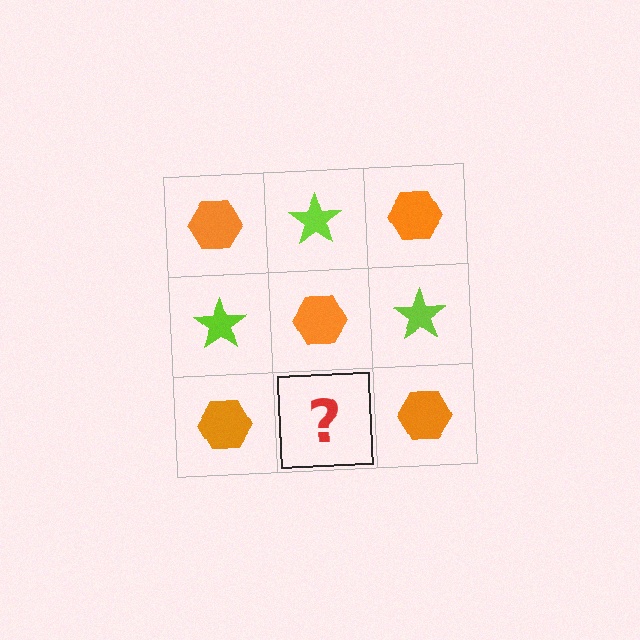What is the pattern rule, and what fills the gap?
The rule is that it alternates orange hexagon and lime star in a checkerboard pattern. The gap should be filled with a lime star.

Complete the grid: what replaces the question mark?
The question mark should be replaced with a lime star.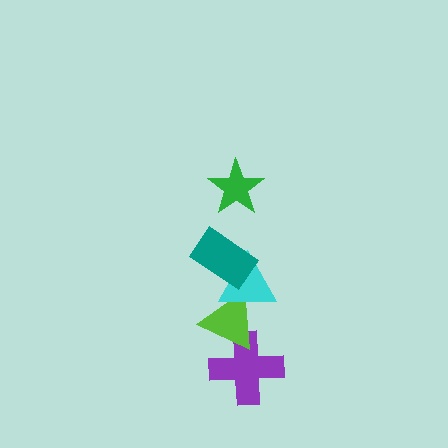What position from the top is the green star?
The green star is 1st from the top.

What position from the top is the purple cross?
The purple cross is 5th from the top.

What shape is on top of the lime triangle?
The cyan triangle is on top of the lime triangle.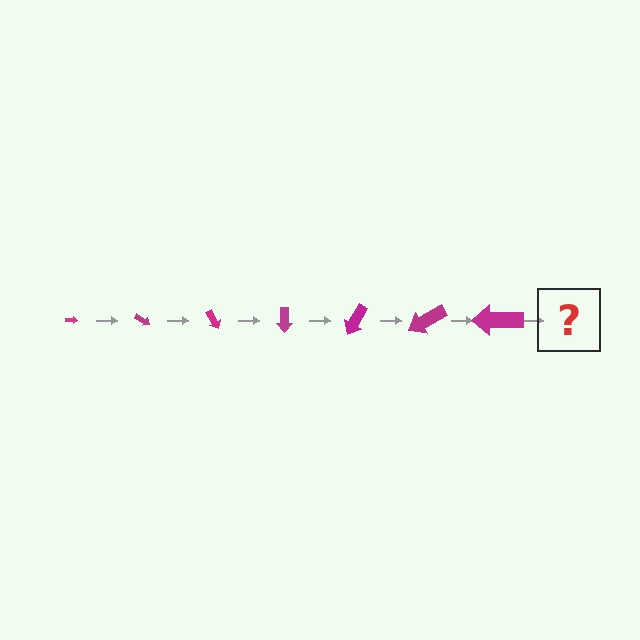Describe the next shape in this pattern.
It should be an arrow, larger than the previous one and rotated 210 degrees from the start.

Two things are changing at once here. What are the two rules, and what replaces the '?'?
The two rules are that the arrow grows larger each step and it rotates 30 degrees each step. The '?' should be an arrow, larger than the previous one and rotated 210 degrees from the start.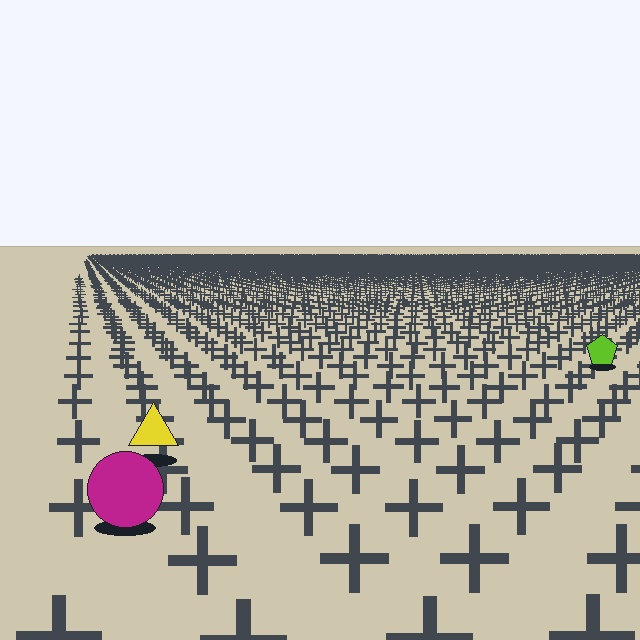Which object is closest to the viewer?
The magenta circle is closest. The texture marks near it are larger and more spread out.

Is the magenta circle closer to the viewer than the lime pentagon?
Yes. The magenta circle is closer — you can tell from the texture gradient: the ground texture is coarser near it.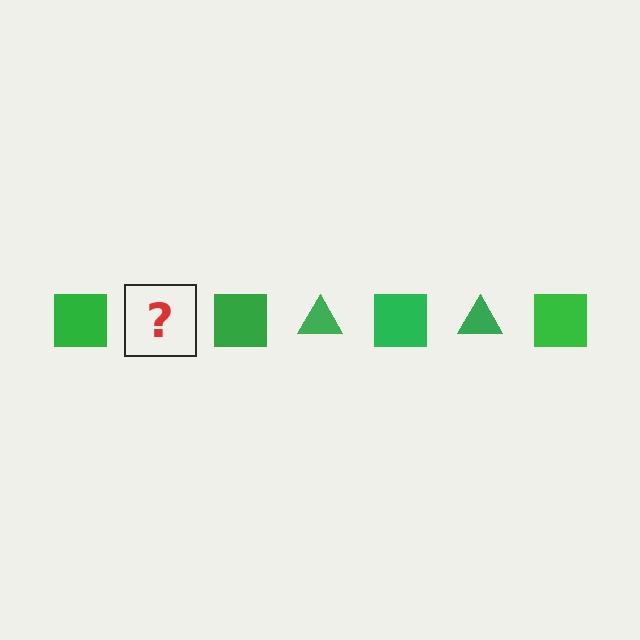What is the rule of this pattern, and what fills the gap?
The rule is that the pattern cycles through square, triangle shapes in green. The gap should be filled with a green triangle.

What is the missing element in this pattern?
The missing element is a green triangle.